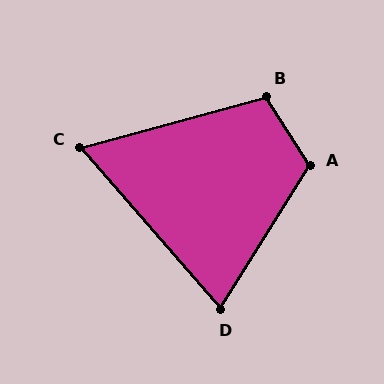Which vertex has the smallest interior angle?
C, at approximately 64 degrees.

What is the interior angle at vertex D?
Approximately 73 degrees (acute).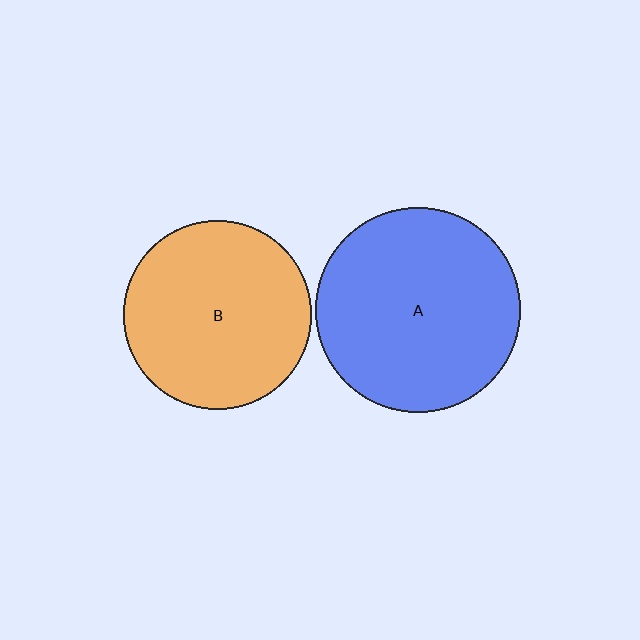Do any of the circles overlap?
No, none of the circles overlap.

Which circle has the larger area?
Circle A (blue).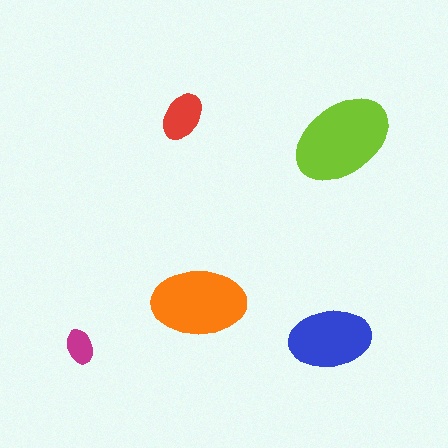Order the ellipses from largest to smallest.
the lime one, the orange one, the blue one, the red one, the magenta one.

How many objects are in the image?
There are 5 objects in the image.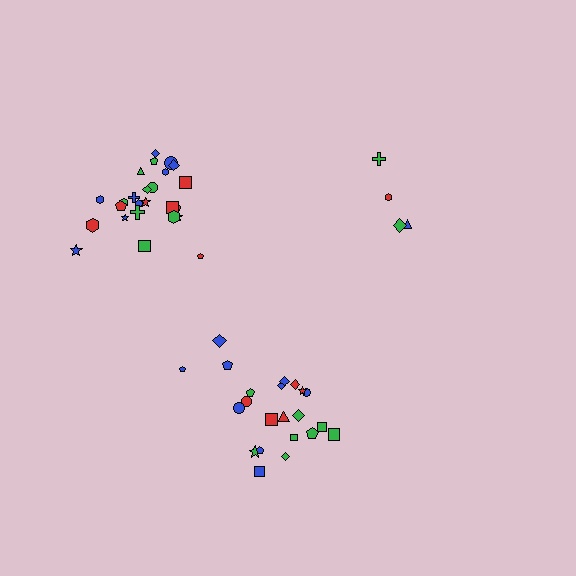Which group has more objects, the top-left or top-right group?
The top-left group.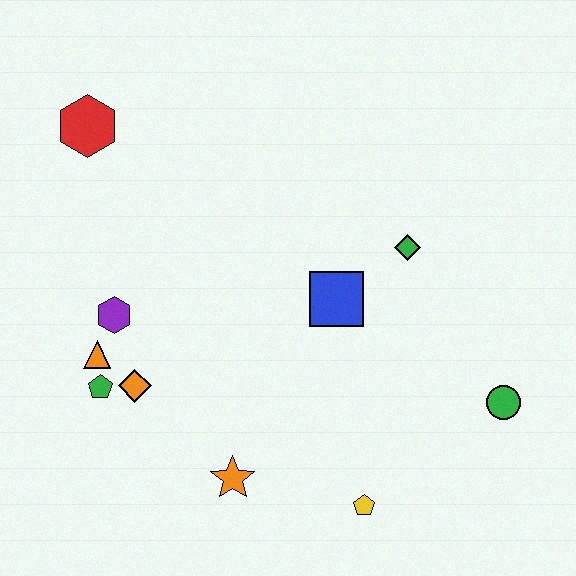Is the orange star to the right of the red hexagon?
Yes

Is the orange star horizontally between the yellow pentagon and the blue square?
No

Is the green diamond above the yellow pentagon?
Yes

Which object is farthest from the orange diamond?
The green circle is farthest from the orange diamond.